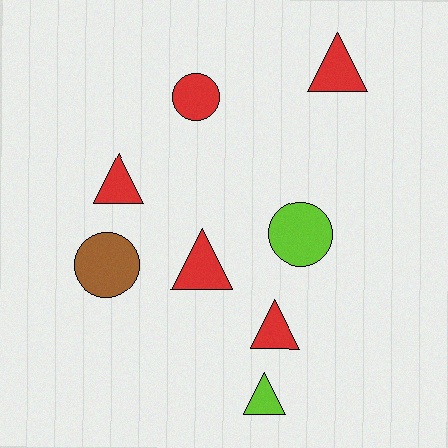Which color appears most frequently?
Red, with 5 objects.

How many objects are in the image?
There are 8 objects.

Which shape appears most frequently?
Triangle, with 5 objects.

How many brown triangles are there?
There are no brown triangles.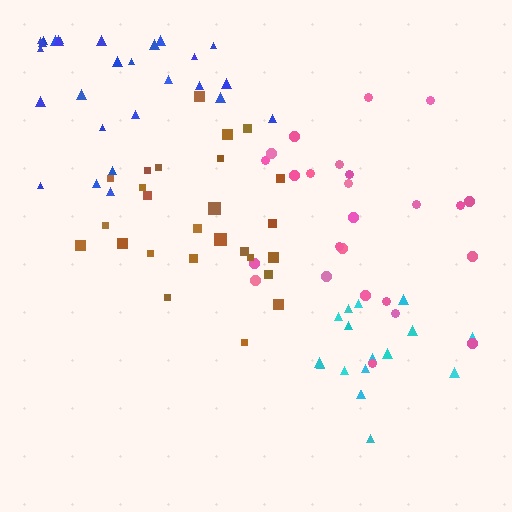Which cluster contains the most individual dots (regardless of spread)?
Blue (27).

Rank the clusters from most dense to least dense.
cyan, blue, brown, pink.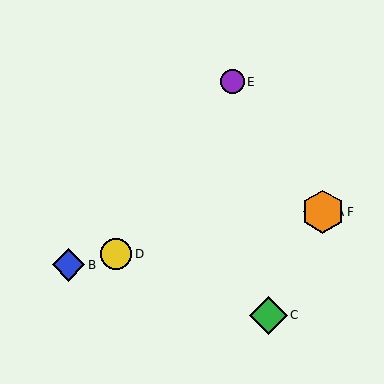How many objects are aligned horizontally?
2 objects (A, F) are aligned horizontally.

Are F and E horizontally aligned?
No, F is at y≈212 and E is at y≈82.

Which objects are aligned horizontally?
Objects A, F are aligned horizontally.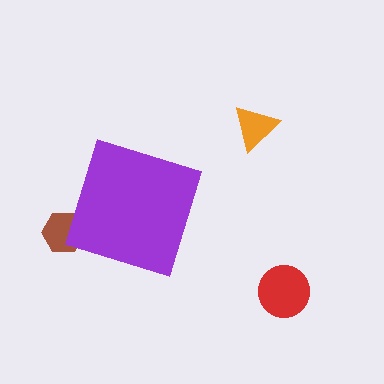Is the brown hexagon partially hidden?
Yes, the brown hexagon is partially hidden behind the purple diamond.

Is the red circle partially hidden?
No, the red circle is fully visible.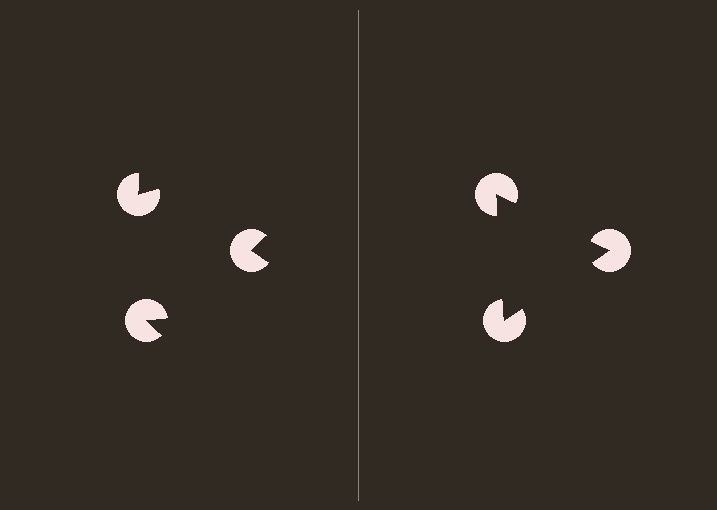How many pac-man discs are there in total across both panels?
6 — 3 on each side.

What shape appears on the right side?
An illusory triangle.